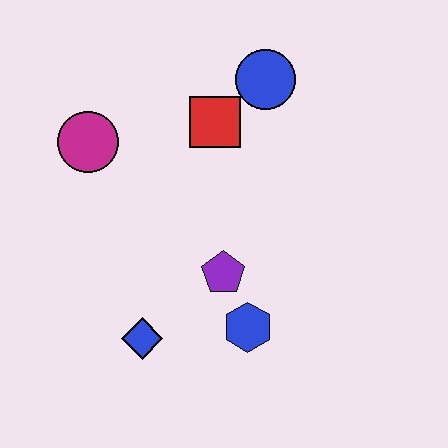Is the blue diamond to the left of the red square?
Yes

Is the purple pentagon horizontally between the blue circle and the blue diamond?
Yes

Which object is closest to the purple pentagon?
The blue hexagon is closest to the purple pentagon.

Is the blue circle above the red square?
Yes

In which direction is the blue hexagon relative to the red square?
The blue hexagon is below the red square.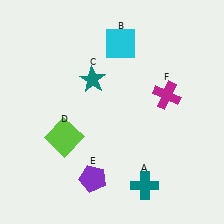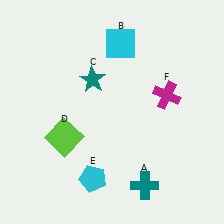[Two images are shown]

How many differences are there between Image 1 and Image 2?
There is 1 difference between the two images.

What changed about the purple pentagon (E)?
In Image 1, E is purple. In Image 2, it changed to cyan.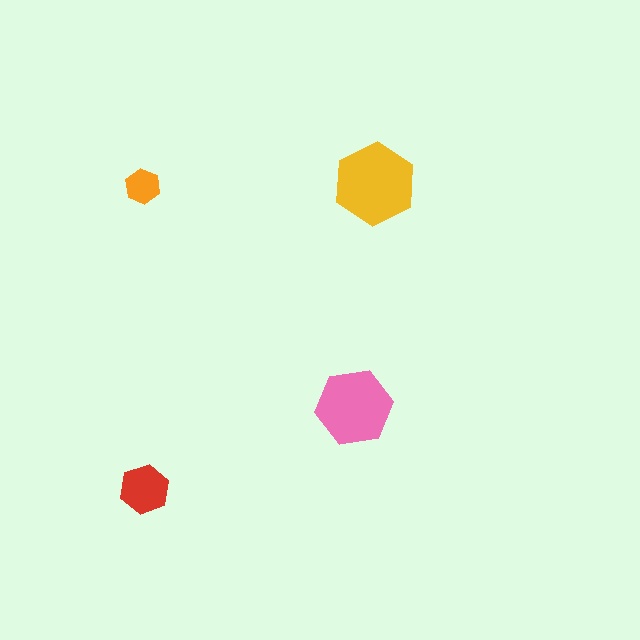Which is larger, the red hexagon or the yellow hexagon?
The yellow one.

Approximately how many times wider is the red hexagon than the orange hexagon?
About 1.5 times wider.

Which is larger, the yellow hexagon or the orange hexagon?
The yellow one.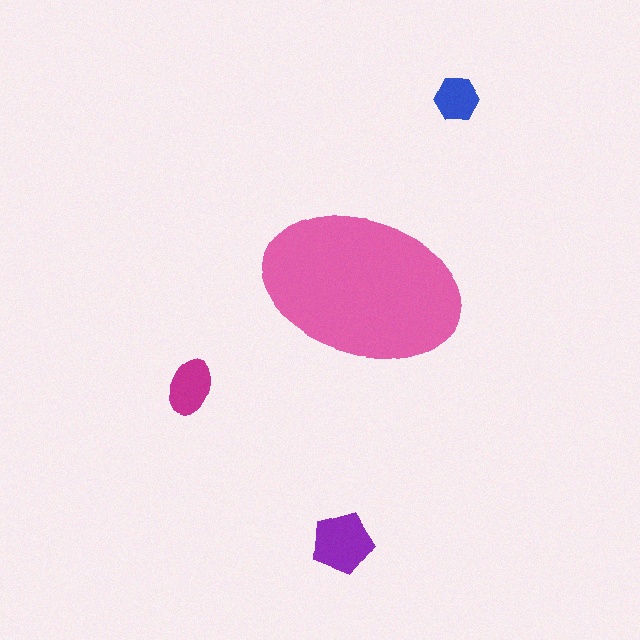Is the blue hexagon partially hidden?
No, the blue hexagon is fully visible.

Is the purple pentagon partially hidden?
No, the purple pentagon is fully visible.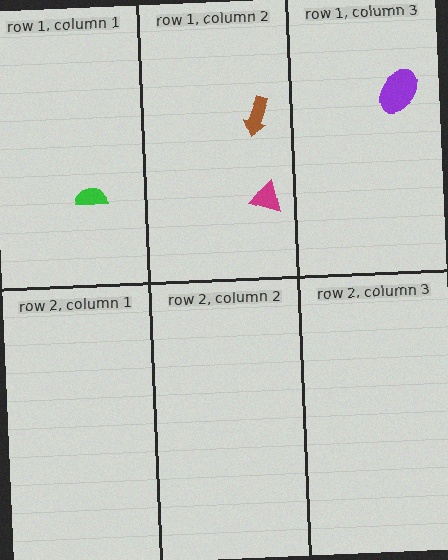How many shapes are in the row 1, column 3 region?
1.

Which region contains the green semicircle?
The row 1, column 1 region.